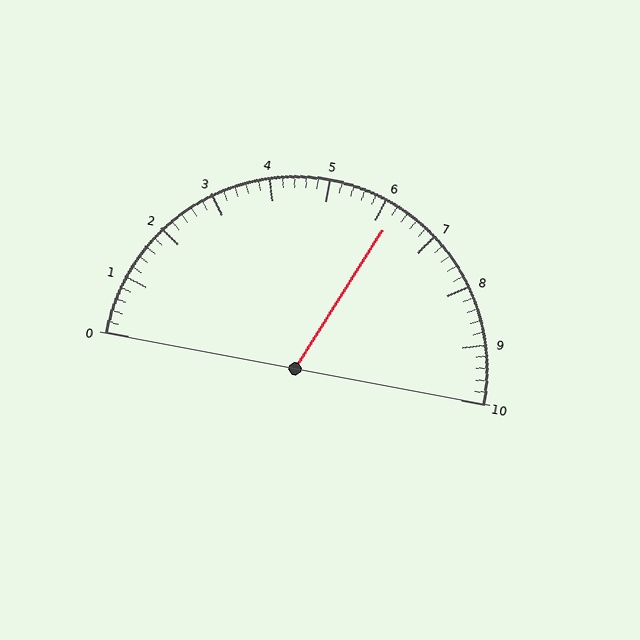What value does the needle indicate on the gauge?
The needle indicates approximately 6.2.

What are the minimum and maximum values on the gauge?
The gauge ranges from 0 to 10.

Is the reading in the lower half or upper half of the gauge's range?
The reading is in the upper half of the range (0 to 10).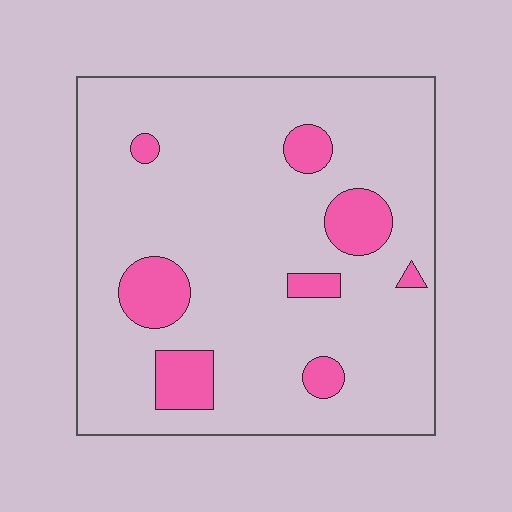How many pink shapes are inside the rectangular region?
8.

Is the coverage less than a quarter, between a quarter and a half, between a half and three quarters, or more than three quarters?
Less than a quarter.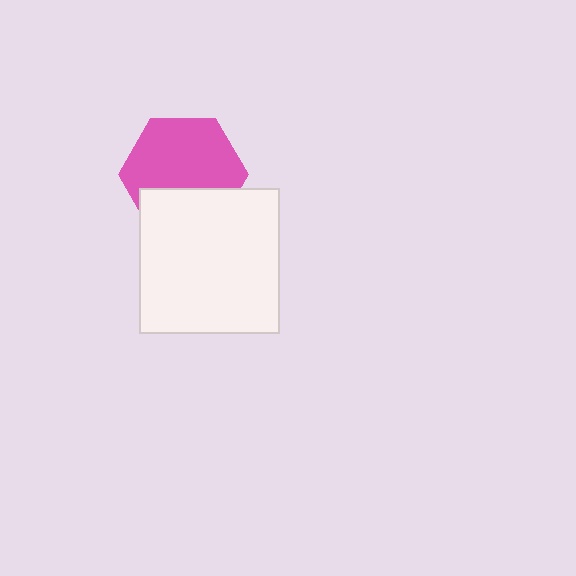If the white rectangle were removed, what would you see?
You would see the complete pink hexagon.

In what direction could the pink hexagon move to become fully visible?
The pink hexagon could move up. That would shift it out from behind the white rectangle entirely.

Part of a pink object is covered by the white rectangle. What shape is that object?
It is a hexagon.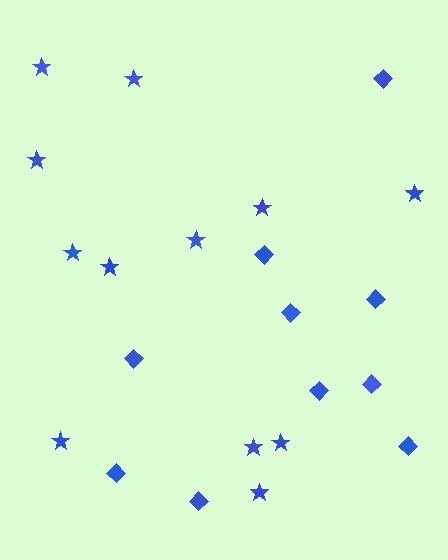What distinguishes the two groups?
There are 2 groups: one group of stars (12) and one group of diamonds (10).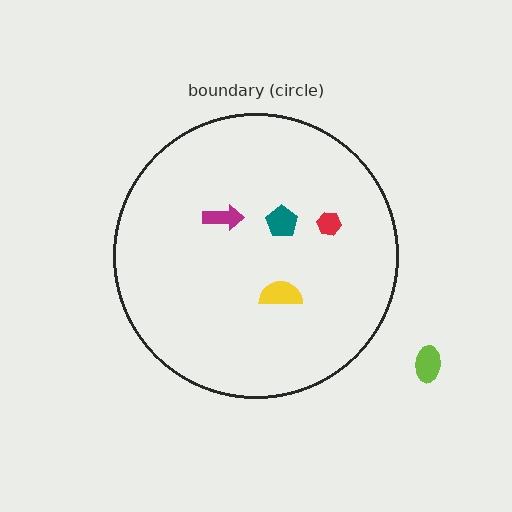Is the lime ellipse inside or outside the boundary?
Outside.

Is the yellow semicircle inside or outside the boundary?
Inside.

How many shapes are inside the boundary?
4 inside, 1 outside.